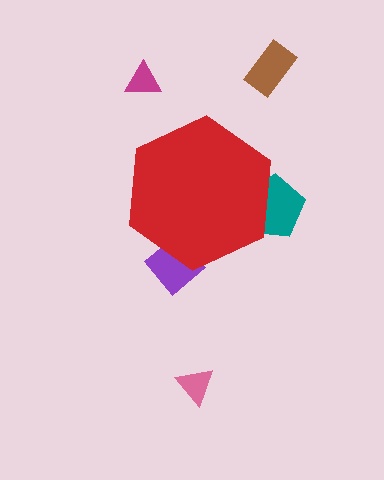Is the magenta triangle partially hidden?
No, the magenta triangle is fully visible.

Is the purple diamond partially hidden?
Yes, the purple diamond is partially hidden behind the red hexagon.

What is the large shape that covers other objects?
A red hexagon.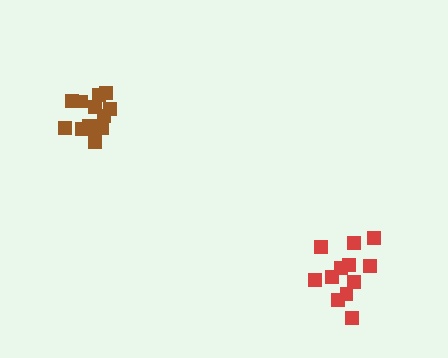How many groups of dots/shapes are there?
There are 2 groups.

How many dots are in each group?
Group 1: 12 dots, Group 2: 15 dots (27 total).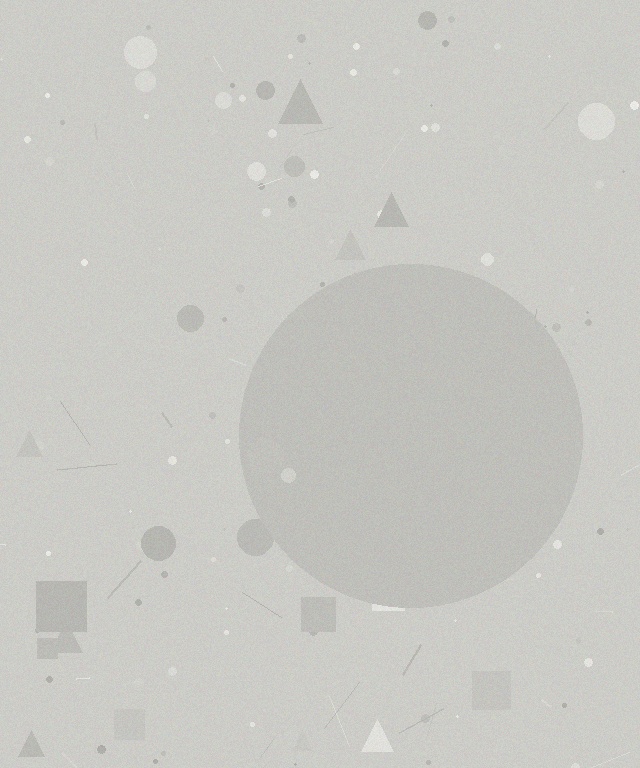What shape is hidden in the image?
A circle is hidden in the image.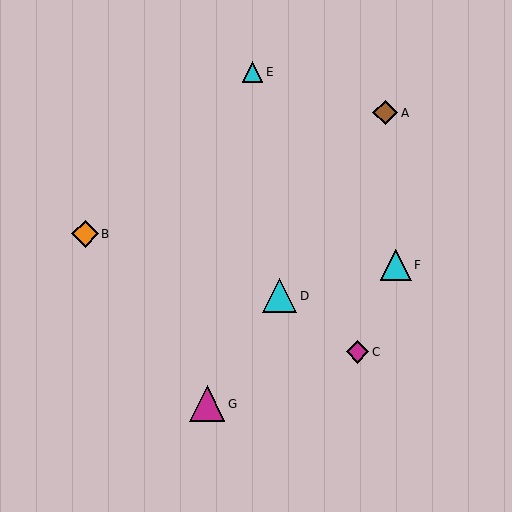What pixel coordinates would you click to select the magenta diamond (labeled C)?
Click at (358, 352) to select the magenta diamond C.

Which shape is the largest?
The magenta triangle (labeled G) is the largest.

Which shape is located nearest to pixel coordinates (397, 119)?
The brown diamond (labeled A) at (385, 113) is nearest to that location.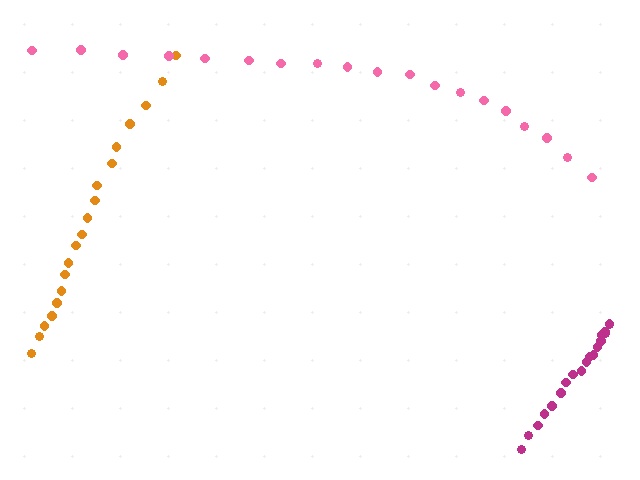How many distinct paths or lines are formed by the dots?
There are 3 distinct paths.